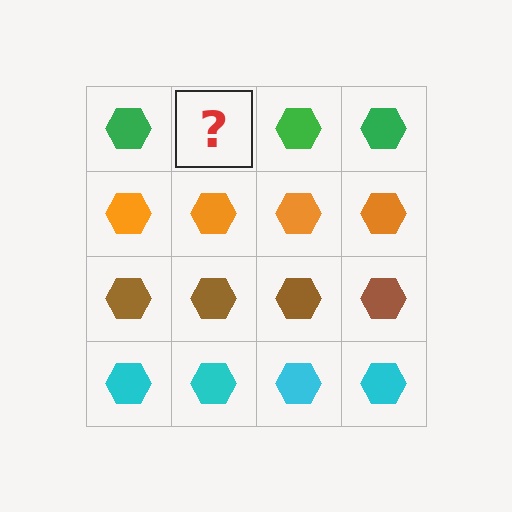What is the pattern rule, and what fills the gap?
The rule is that each row has a consistent color. The gap should be filled with a green hexagon.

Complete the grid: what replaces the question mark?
The question mark should be replaced with a green hexagon.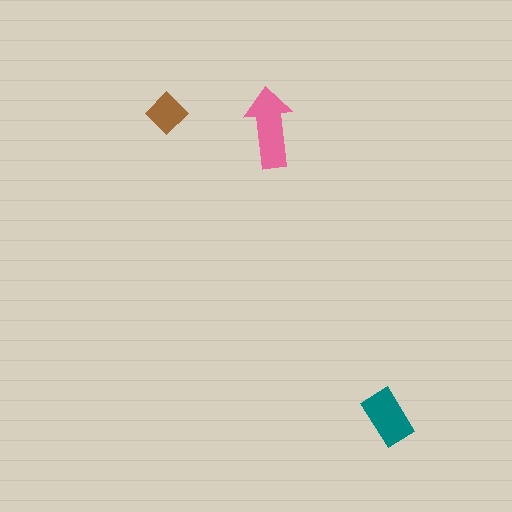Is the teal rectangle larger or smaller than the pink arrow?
Smaller.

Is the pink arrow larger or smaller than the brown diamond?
Larger.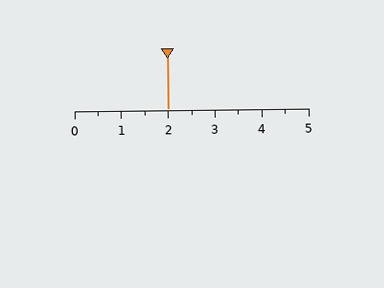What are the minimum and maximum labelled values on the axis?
The axis runs from 0 to 5.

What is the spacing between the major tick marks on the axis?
The major ticks are spaced 1 apart.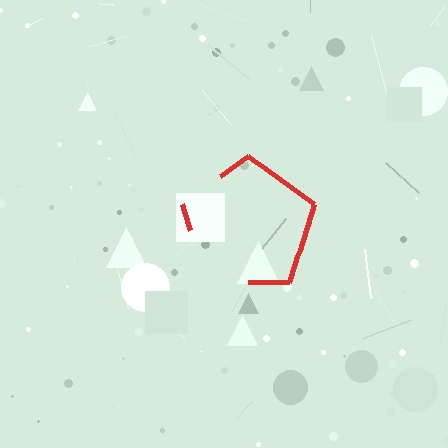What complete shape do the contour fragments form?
The contour fragments form a pentagon.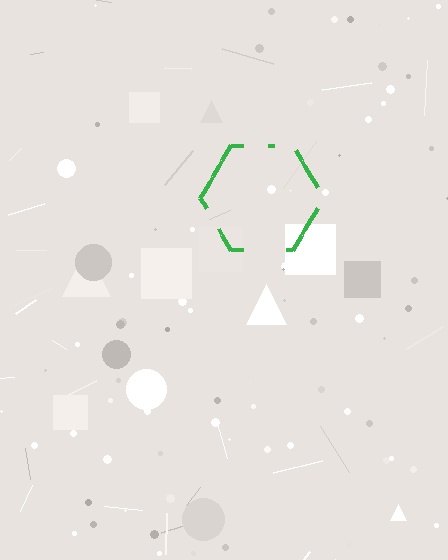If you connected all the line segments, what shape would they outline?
They would outline a hexagon.